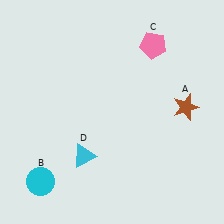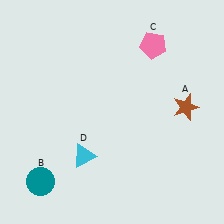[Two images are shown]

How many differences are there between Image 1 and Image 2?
There is 1 difference between the two images.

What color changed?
The circle (B) changed from cyan in Image 1 to teal in Image 2.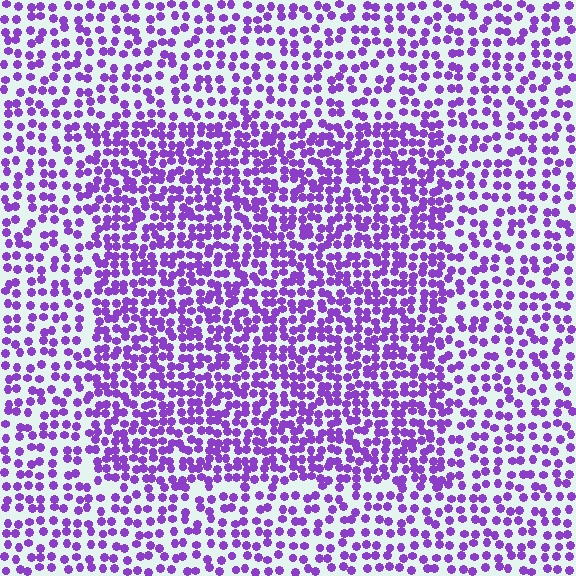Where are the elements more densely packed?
The elements are more densely packed inside the rectangle boundary.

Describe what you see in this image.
The image contains small purple elements arranged at two different densities. A rectangle-shaped region is visible where the elements are more densely packed than the surrounding area.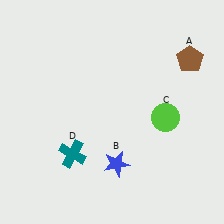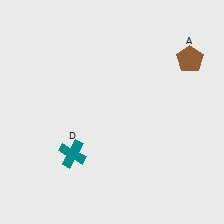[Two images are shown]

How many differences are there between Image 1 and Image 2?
There are 2 differences between the two images.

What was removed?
The blue star (B), the lime circle (C) were removed in Image 2.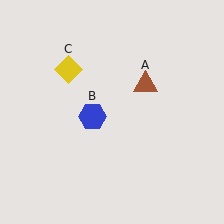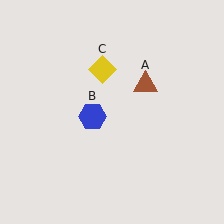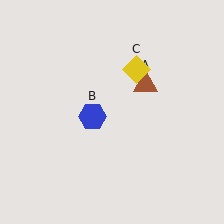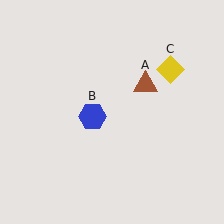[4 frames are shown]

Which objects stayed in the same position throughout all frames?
Brown triangle (object A) and blue hexagon (object B) remained stationary.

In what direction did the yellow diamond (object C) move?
The yellow diamond (object C) moved right.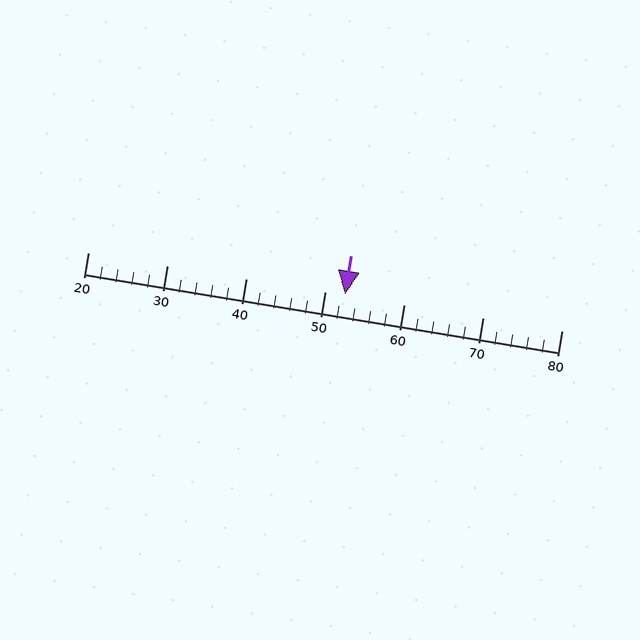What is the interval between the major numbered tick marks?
The major tick marks are spaced 10 units apart.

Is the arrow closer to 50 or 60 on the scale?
The arrow is closer to 50.